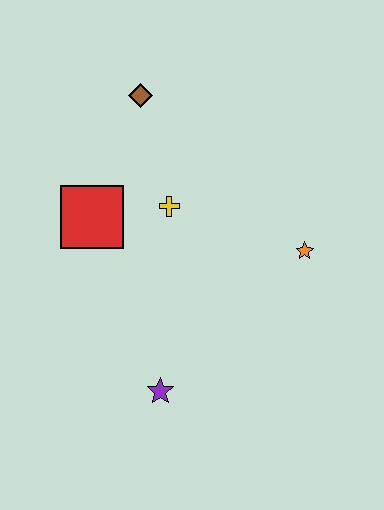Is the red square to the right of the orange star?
No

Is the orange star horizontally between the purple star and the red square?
No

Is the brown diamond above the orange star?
Yes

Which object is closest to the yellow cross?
The red square is closest to the yellow cross.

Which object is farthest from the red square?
The orange star is farthest from the red square.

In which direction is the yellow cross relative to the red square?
The yellow cross is to the right of the red square.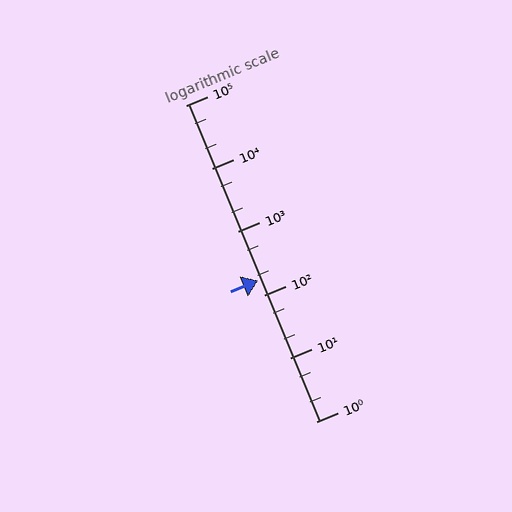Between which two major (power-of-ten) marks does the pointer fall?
The pointer is between 100 and 1000.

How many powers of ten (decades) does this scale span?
The scale spans 5 decades, from 1 to 100000.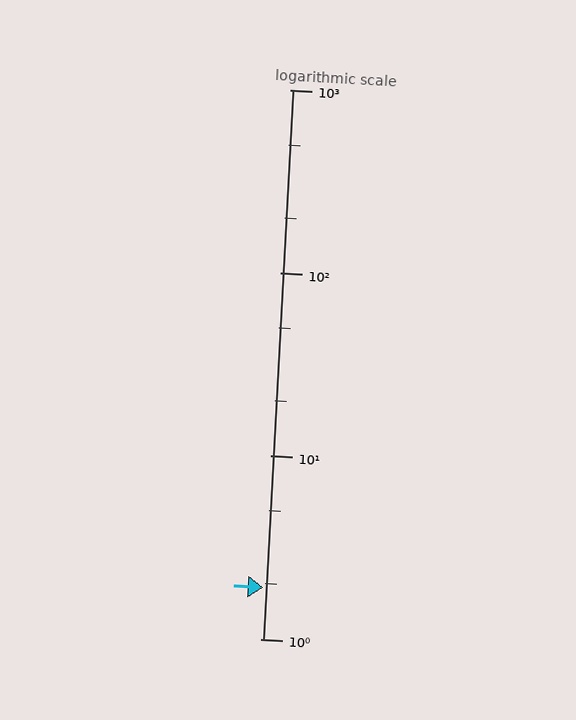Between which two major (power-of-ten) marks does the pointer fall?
The pointer is between 1 and 10.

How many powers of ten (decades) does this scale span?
The scale spans 3 decades, from 1 to 1000.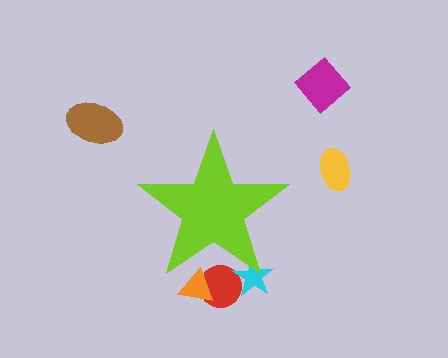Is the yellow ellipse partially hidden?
No, the yellow ellipse is fully visible.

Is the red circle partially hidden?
Yes, the red circle is partially hidden behind the lime star.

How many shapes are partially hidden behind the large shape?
3 shapes are partially hidden.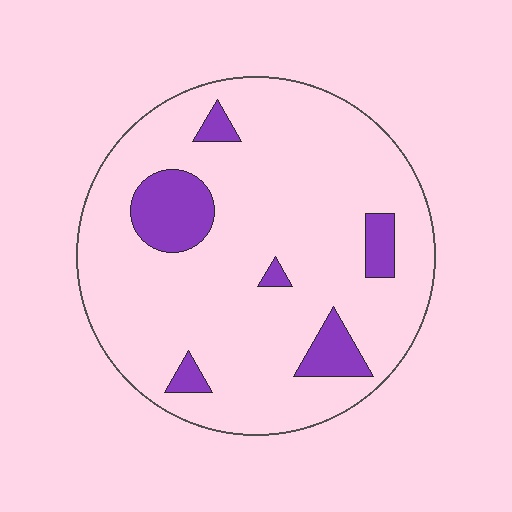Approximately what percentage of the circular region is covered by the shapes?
Approximately 15%.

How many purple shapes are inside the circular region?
6.